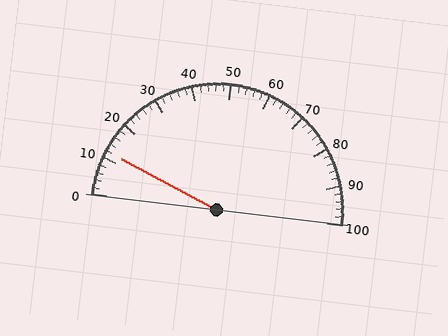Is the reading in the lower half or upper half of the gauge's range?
The reading is in the lower half of the range (0 to 100).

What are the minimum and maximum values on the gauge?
The gauge ranges from 0 to 100.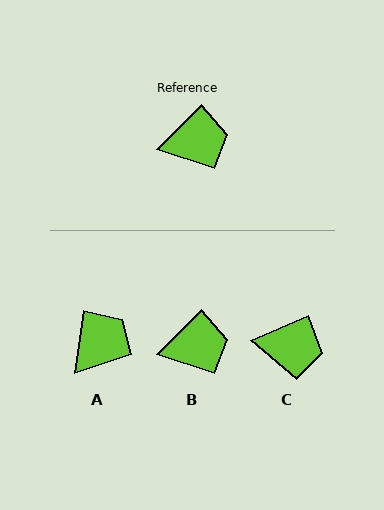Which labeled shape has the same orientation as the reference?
B.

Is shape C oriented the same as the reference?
No, it is off by about 22 degrees.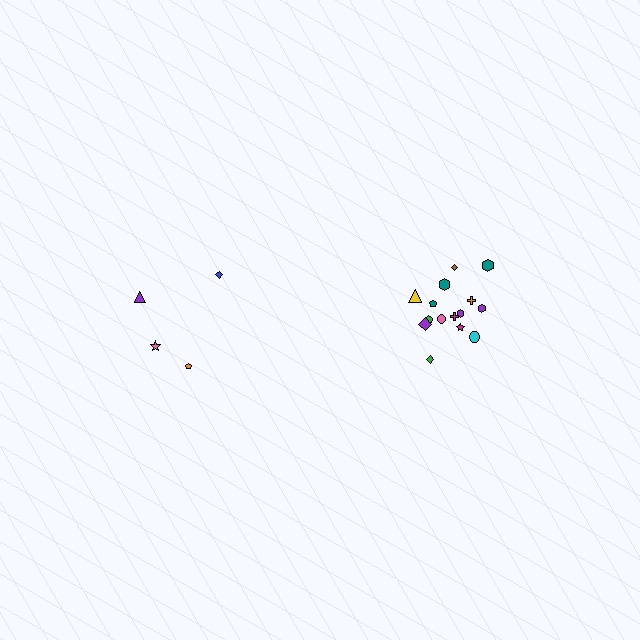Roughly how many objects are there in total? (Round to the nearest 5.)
Roughly 20 objects in total.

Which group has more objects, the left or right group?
The right group.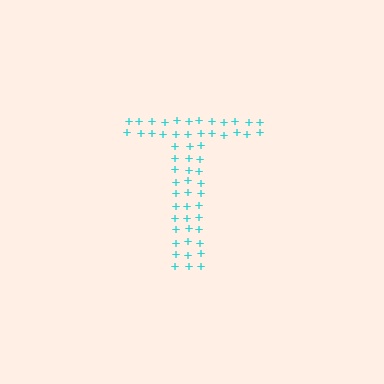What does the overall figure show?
The overall figure shows the letter T.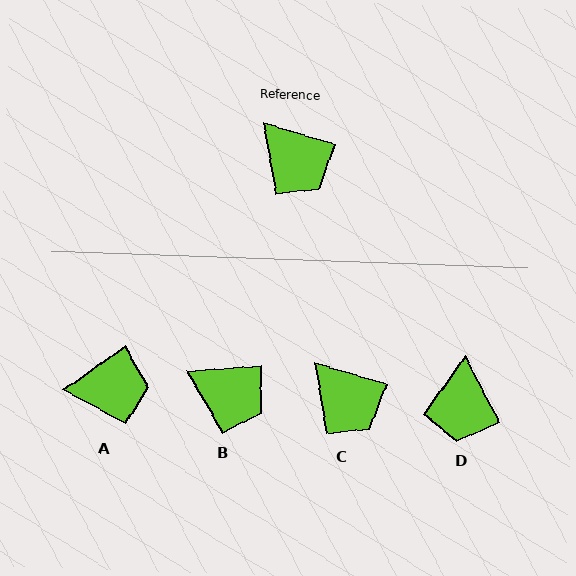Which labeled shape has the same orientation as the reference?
C.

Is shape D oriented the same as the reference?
No, it is off by about 46 degrees.